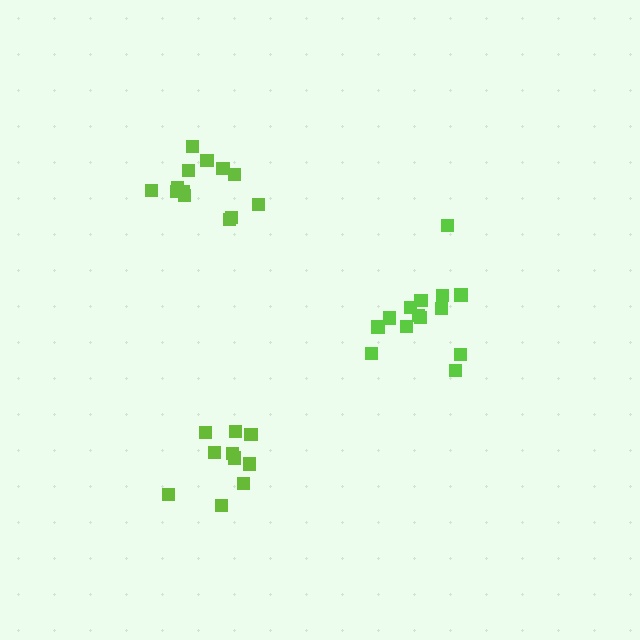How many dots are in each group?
Group 1: 13 dots, Group 2: 14 dots, Group 3: 10 dots (37 total).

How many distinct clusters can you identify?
There are 3 distinct clusters.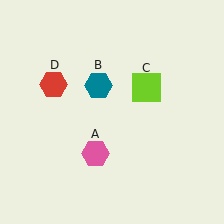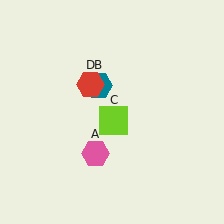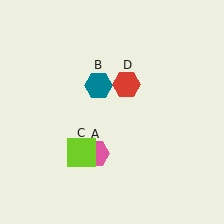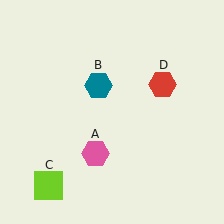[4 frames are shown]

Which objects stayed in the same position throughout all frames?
Pink hexagon (object A) and teal hexagon (object B) remained stationary.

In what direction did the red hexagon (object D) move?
The red hexagon (object D) moved right.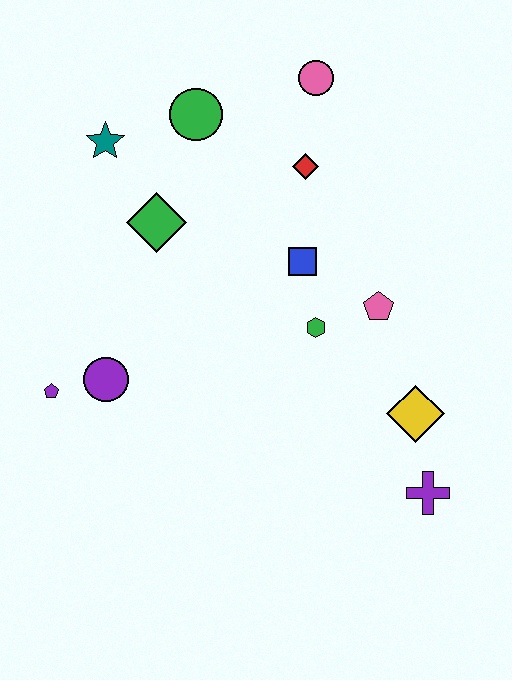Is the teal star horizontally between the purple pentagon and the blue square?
Yes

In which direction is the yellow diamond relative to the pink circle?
The yellow diamond is below the pink circle.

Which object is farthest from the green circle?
The purple cross is farthest from the green circle.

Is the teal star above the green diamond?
Yes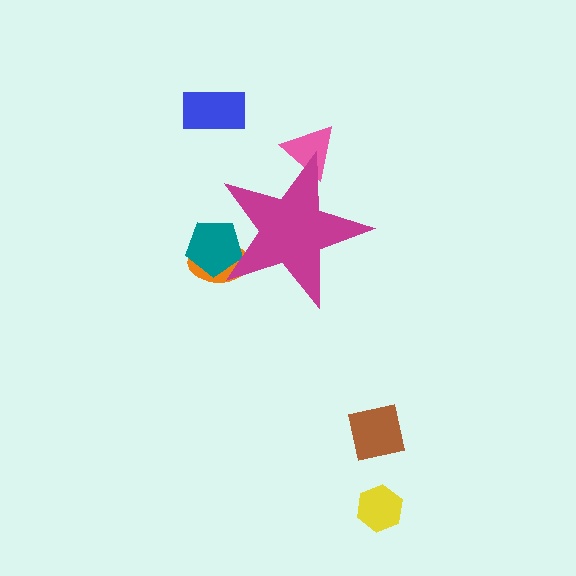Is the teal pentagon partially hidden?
Yes, the teal pentagon is partially hidden behind the magenta star.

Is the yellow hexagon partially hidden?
No, the yellow hexagon is fully visible.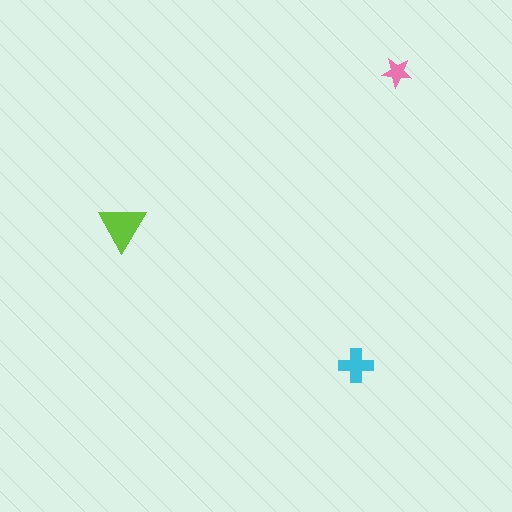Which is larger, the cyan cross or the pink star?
The cyan cross.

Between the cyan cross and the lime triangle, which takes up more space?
The lime triangle.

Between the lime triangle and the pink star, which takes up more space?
The lime triangle.